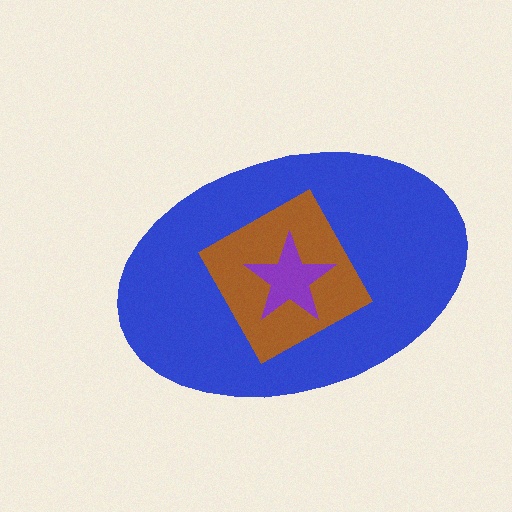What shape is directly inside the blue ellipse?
The brown diamond.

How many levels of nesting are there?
3.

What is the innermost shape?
The purple star.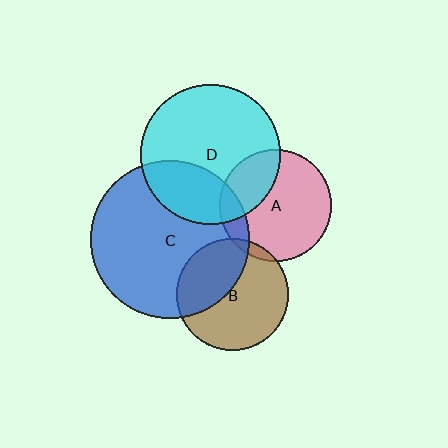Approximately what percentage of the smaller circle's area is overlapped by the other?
Approximately 40%.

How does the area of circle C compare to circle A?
Approximately 2.0 times.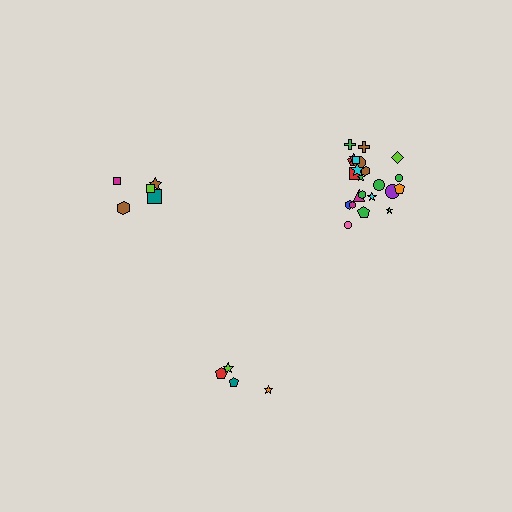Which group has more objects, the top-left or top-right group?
The top-right group.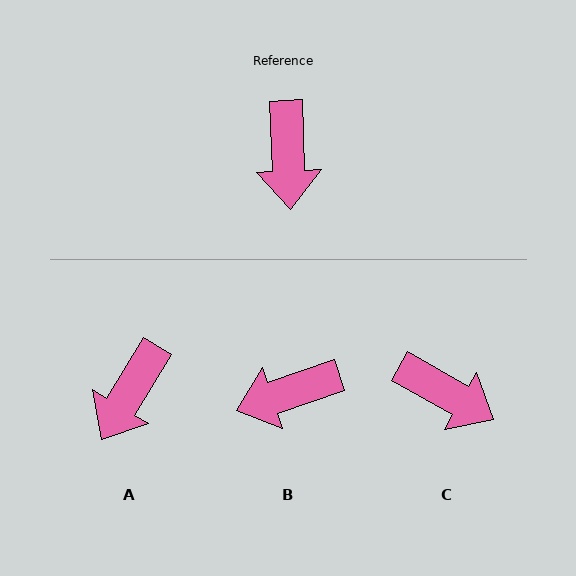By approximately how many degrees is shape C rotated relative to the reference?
Approximately 58 degrees counter-clockwise.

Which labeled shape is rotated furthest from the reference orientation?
B, about 74 degrees away.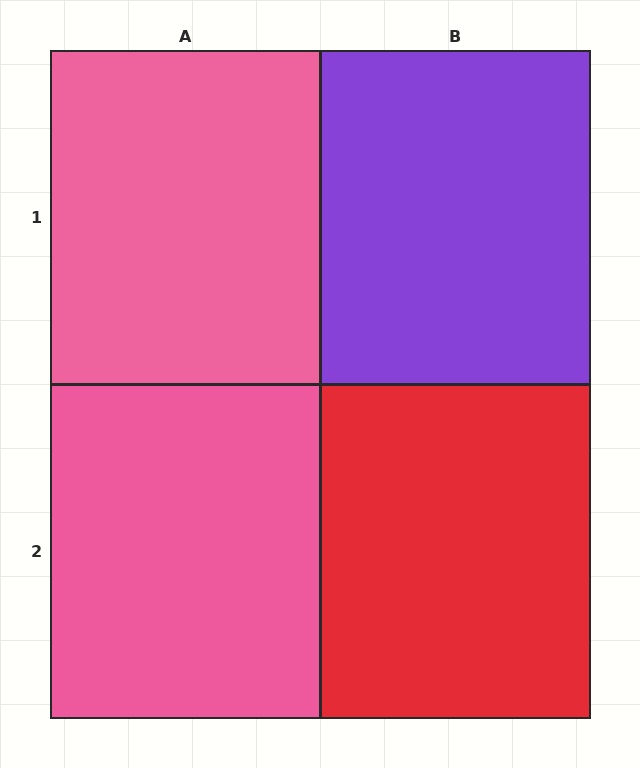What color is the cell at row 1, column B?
Purple.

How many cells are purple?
1 cell is purple.